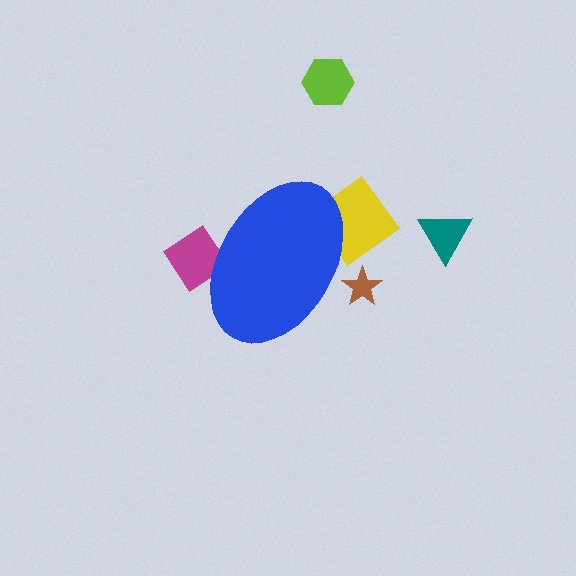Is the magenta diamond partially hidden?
Yes, the magenta diamond is partially hidden behind the blue ellipse.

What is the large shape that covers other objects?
A blue ellipse.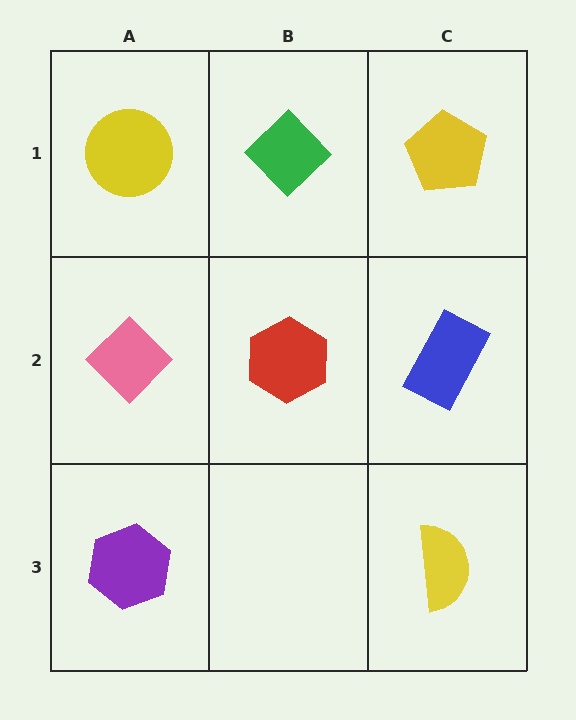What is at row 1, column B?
A green diamond.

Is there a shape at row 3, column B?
No, that cell is empty.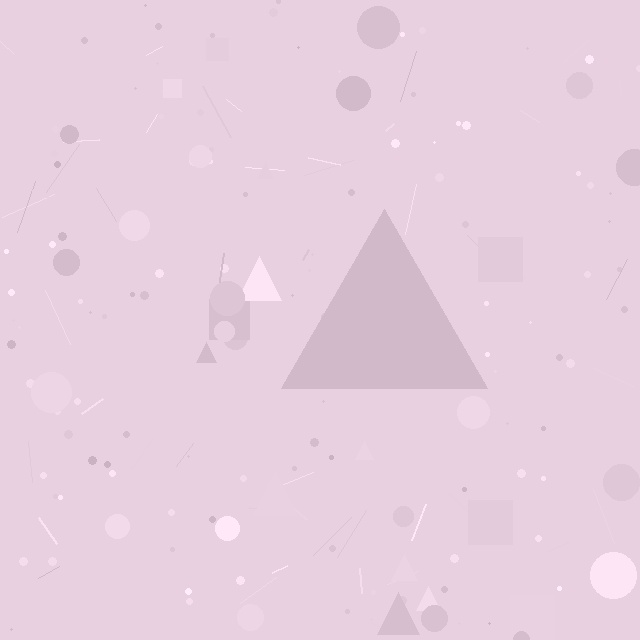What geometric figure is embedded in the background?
A triangle is embedded in the background.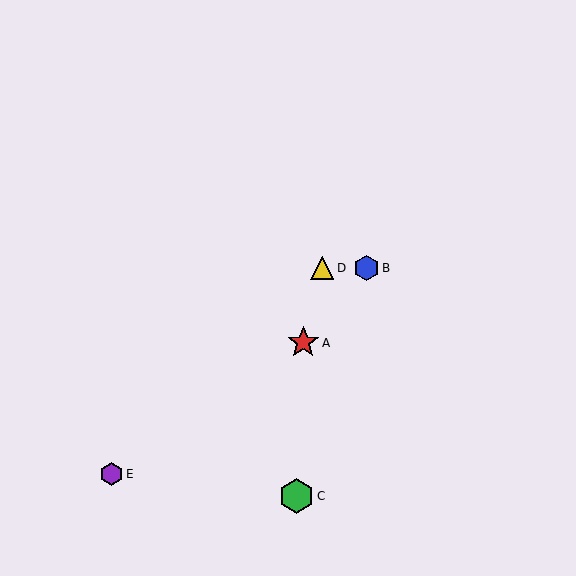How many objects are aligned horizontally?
2 objects (B, D) are aligned horizontally.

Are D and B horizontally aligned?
Yes, both are at y≈268.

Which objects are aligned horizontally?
Objects B, D are aligned horizontally.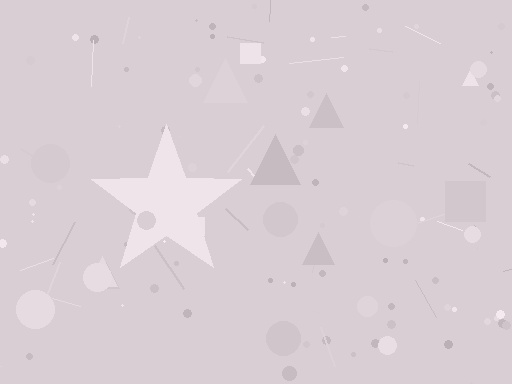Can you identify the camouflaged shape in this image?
The camouflaged shape is a star.